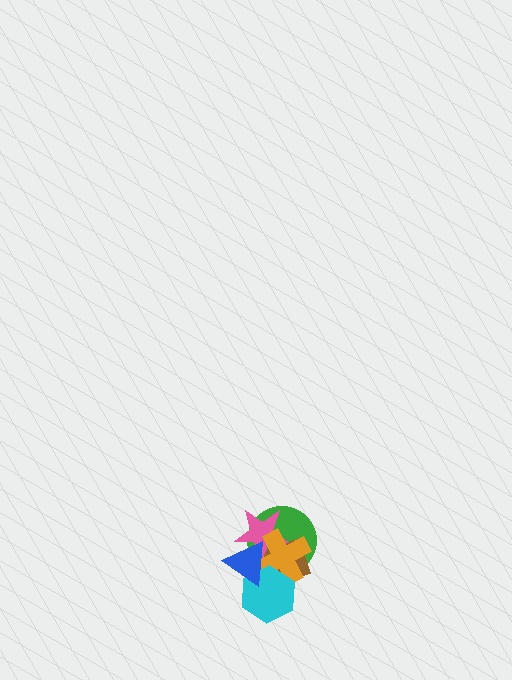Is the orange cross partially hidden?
Yes, it is partially covered by another shape.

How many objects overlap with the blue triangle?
5 objects overlap with the blue triangle.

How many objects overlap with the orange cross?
5 objects overlap with the orange cross.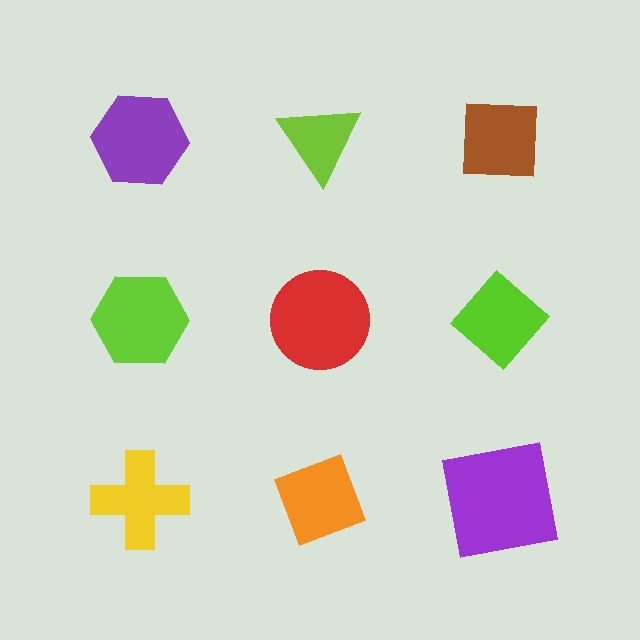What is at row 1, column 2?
A lime triangle.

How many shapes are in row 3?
3 shapes.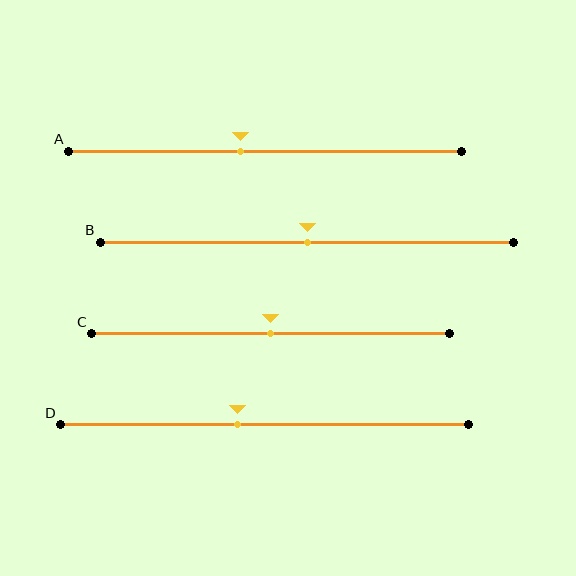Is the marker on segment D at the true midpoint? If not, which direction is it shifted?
No, the marker on segment D is shifted to the left by about 7% of the segment length.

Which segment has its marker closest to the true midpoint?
Segment B has its marker closest to the true midpoint.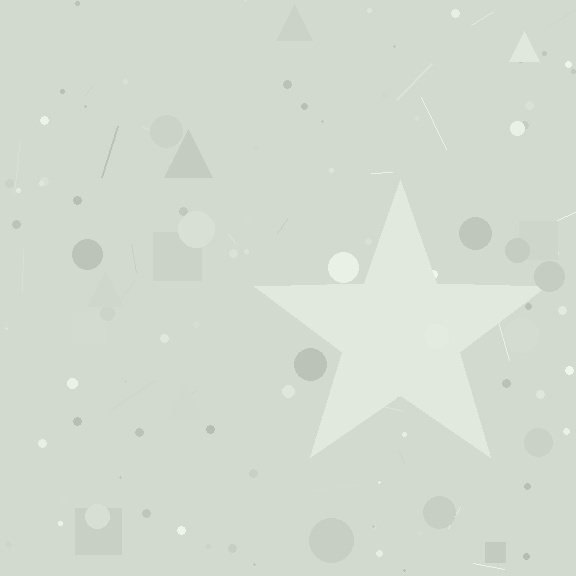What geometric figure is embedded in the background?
A star is embedded in the background.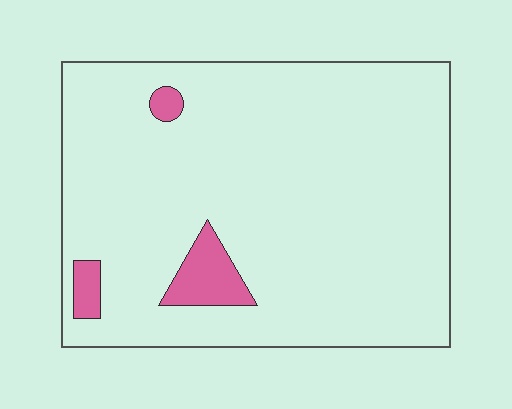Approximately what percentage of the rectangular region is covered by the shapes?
Approximately 5%.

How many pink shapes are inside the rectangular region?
3.